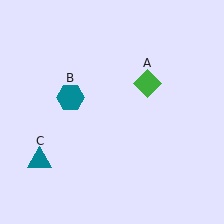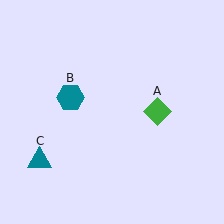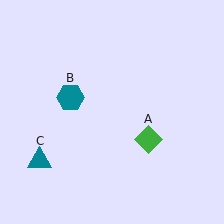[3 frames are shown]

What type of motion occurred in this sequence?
The green diamond (object A) rotated clockwise around the center of the scene.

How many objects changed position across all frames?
1 object changed position: green diamond (object A).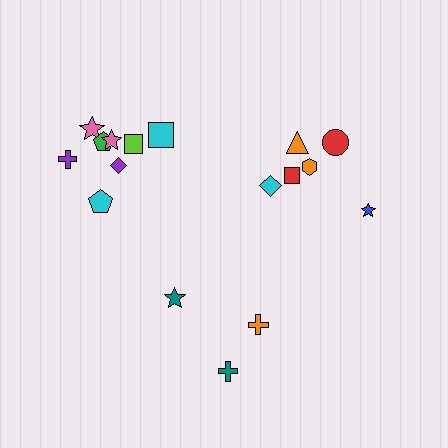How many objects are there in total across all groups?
There are 17 objects.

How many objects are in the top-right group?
There are 6 objects.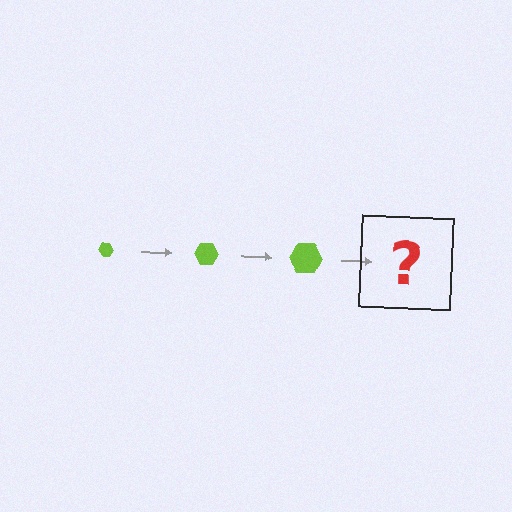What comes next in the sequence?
The next element should be a lime hexagon, larger than the previous one.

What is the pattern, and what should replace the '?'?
The pattern is that the hexagon gets progressively larger each step. The '?' should be a lime hexagon, larger than the previous one.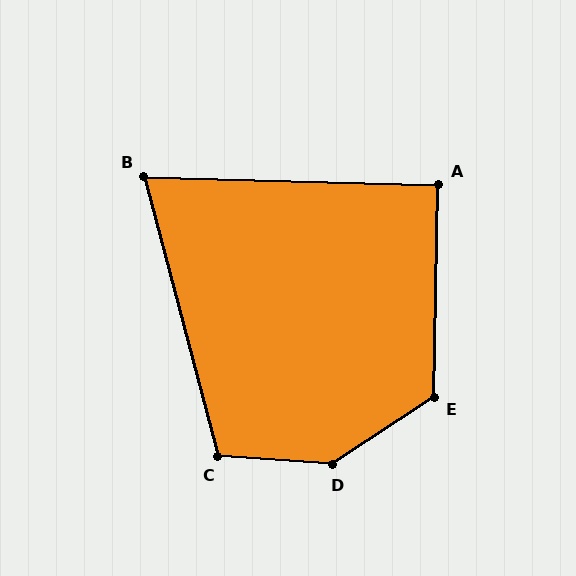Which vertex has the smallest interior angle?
B, at approximately 74 degrees.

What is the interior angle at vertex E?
Approximately 125 degrees (obtuse).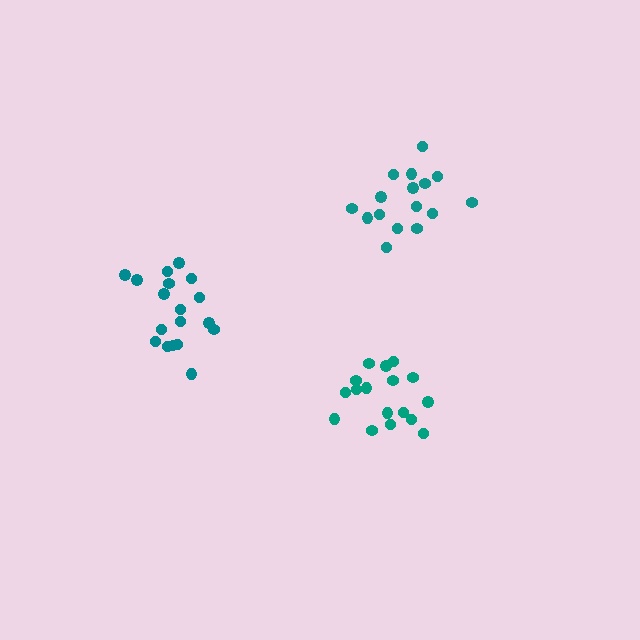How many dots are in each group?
Group 1: 16 dots, Group 2: 18 dots, Group 3: 17 dots (51 total).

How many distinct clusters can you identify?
There are 3 distinct clusters.